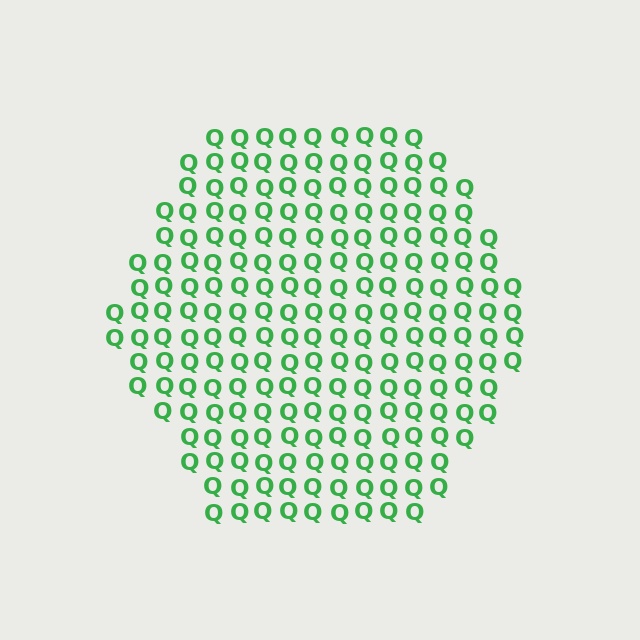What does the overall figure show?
The overall figure shows a hexagon.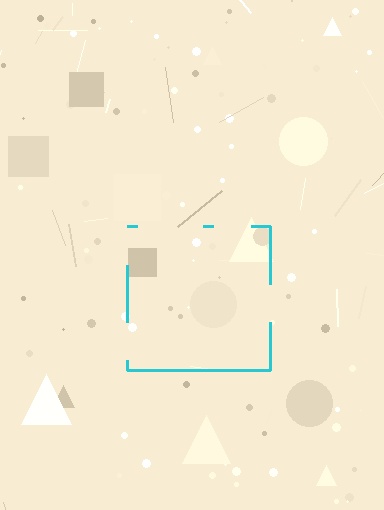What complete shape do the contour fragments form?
The contour fragments form a square.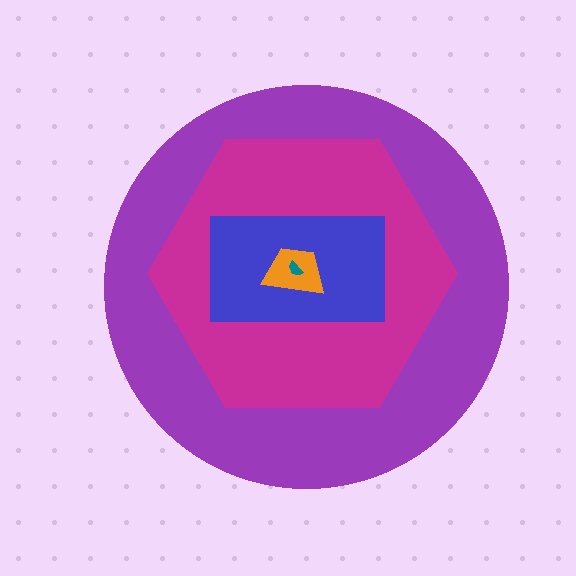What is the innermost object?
The teal semicircle.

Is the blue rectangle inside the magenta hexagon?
Yes.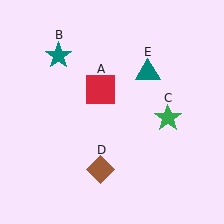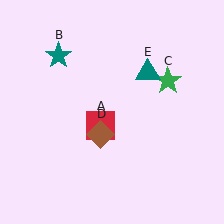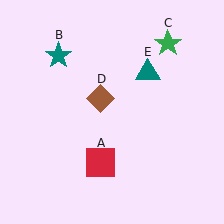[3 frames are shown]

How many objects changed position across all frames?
3 objects changed position: red square (object A), green star (object C), brown diamond (object D).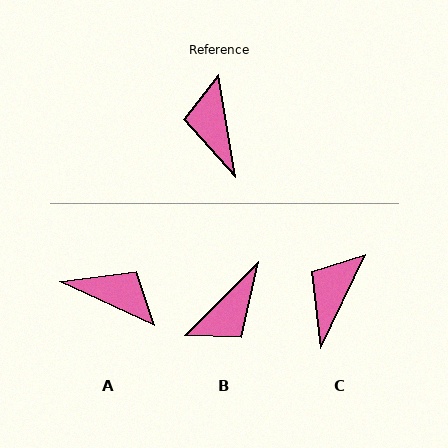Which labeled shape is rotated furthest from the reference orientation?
B, about 126 degrees away.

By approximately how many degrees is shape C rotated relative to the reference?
Approximately 34 degrees clockwise.